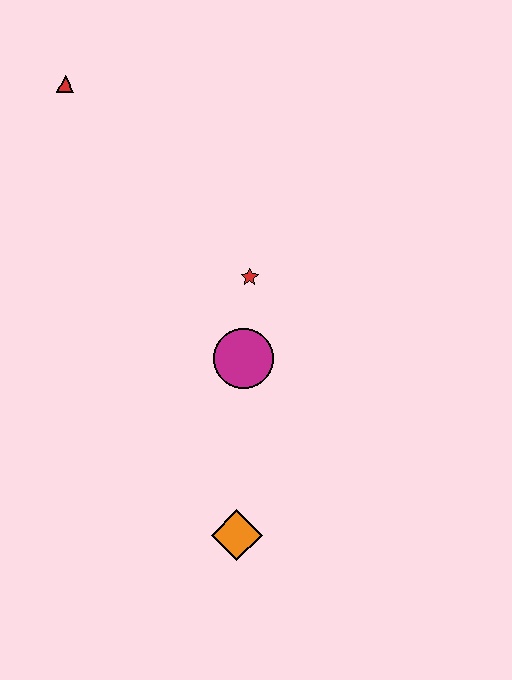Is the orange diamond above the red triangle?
No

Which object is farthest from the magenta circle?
The red triangle is farthest from the magenta circle.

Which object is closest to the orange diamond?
The magenta circle is closest to the orange diamond.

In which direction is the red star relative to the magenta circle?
The red star is above the magenta circle.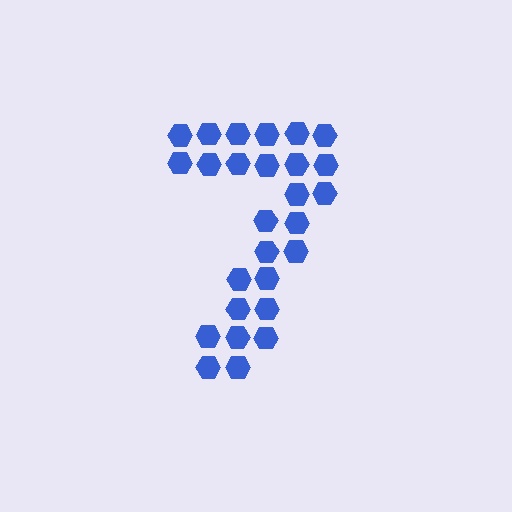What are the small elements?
The small elements are hexagons.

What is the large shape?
The large shape is the digit 7.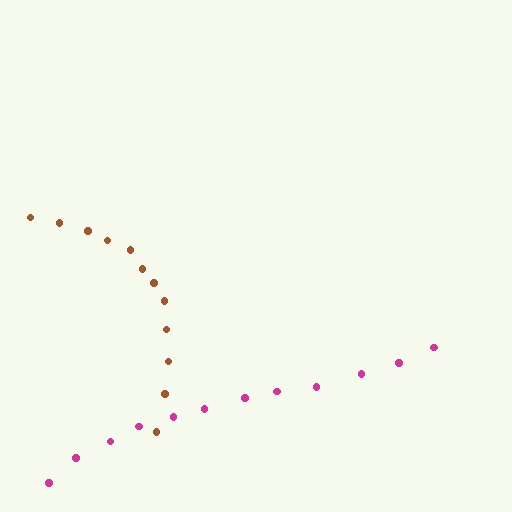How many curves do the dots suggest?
There are 2 distinct paths.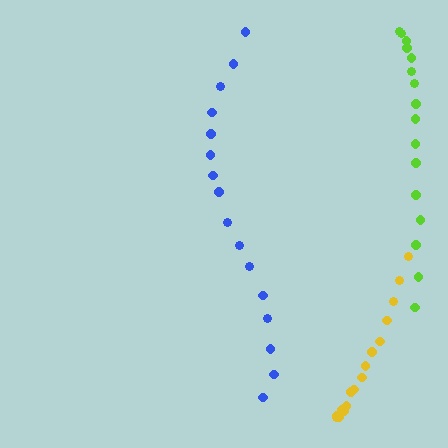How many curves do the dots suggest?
There are 3 distinct paths.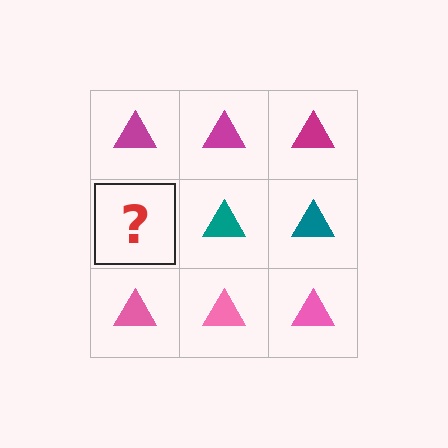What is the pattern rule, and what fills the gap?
The rule is that each row has a consistent color. The gap should be filled with a teal triangle.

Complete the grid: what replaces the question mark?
The question mark should be replaced with a teal triangle.